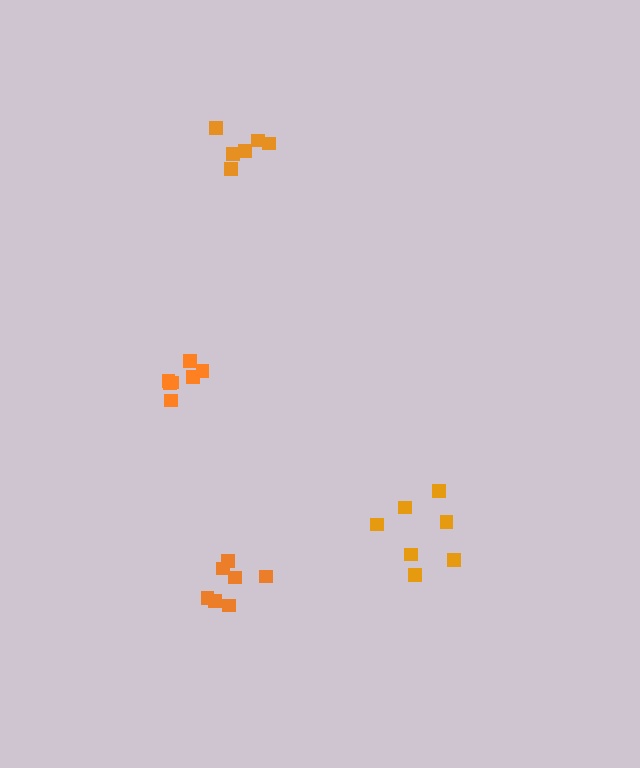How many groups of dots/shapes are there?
There are 4 groups.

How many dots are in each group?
Group 1: 7 dots, Group 2: 7 dots, Group 3: 7 dots, Group 4: 6 dots (27 total).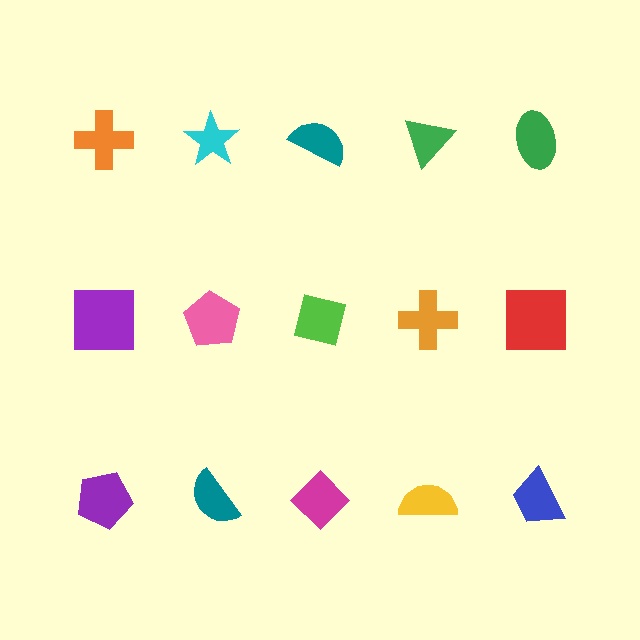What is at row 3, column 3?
A magenta diamond.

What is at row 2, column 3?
A lime square.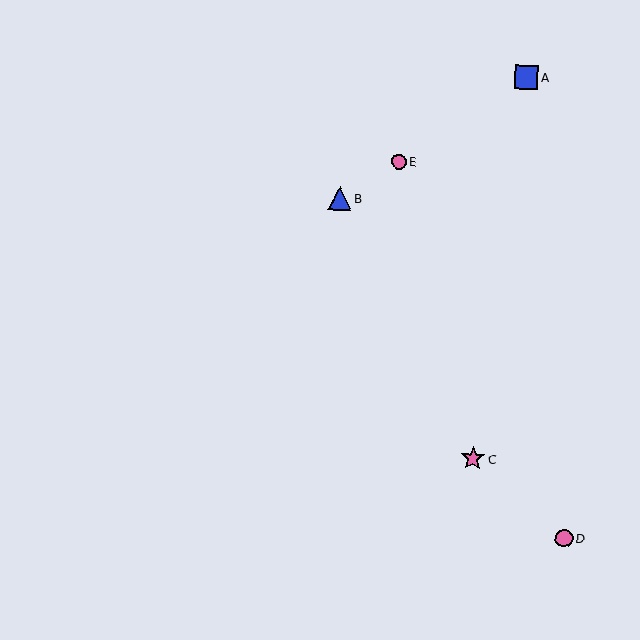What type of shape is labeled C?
Shape C is a pink star.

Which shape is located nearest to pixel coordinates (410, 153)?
The pink circle (labeled E) at (399, 162) is nearest to that location.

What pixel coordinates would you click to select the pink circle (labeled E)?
Click at (399, 162) to select the pink circle E.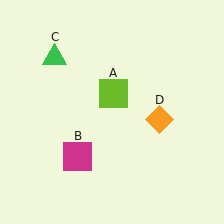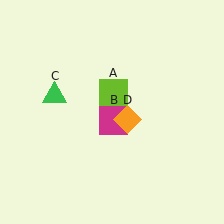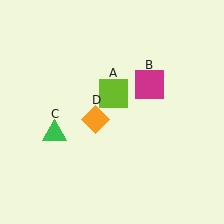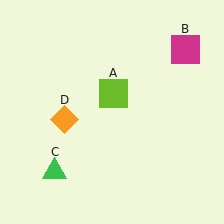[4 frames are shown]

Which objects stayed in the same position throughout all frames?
Lime square (object A) remained stationary.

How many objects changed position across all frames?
3 objects changed position: magenta square (object B), green triangle (object C), orange diamond (object D).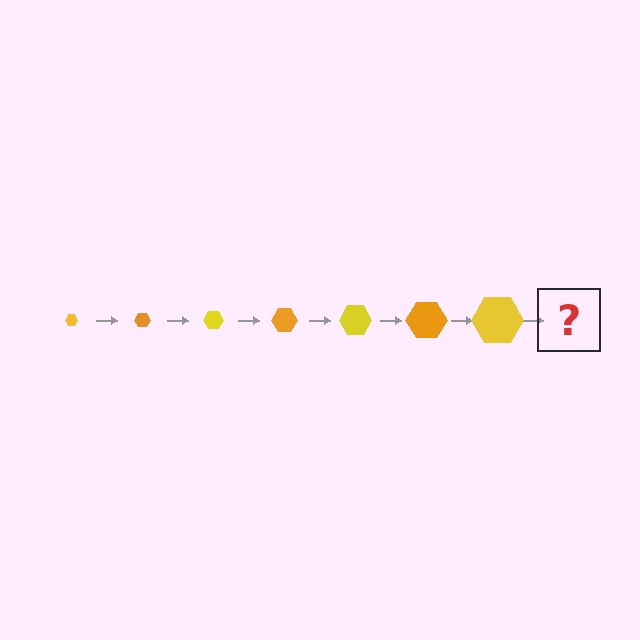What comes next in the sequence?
The next element should be an orange hexagon, larger than the previous one.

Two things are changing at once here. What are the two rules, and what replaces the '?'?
The two rules are that the hexagon grows larger each step and the color cycles through yellow and orange. The '?' should be an orange hexagon, larger than the previous one.